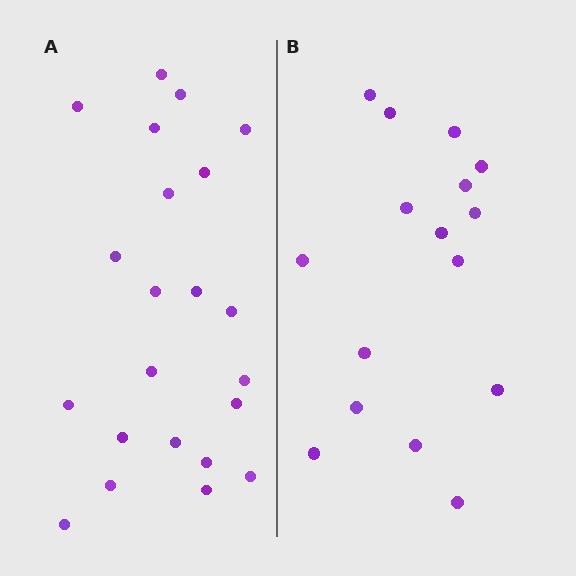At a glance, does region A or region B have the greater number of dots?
Region A (the left region) has more dots.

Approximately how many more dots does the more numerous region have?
Region A has about 6 more dots than region B.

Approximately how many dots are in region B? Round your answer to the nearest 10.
About 20 dots. (The exact count is 16, which rounds to 20.)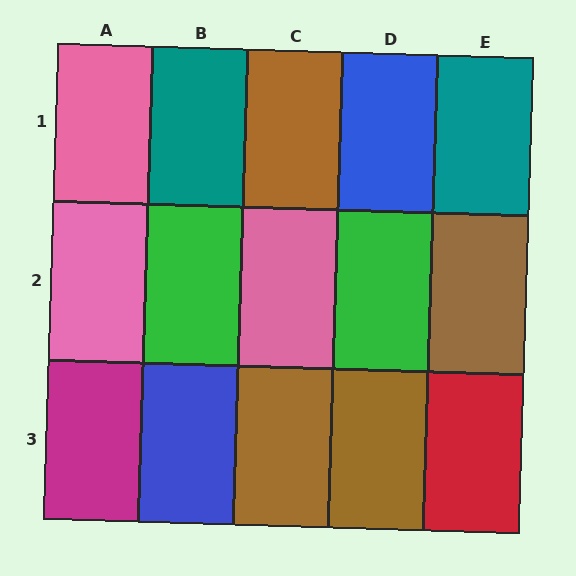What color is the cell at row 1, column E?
Teal.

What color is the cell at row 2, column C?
Pink.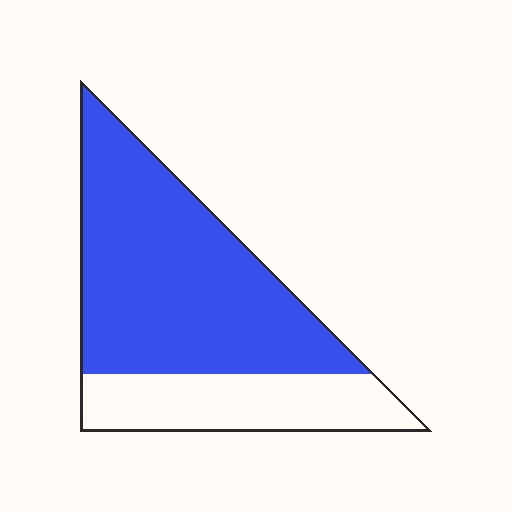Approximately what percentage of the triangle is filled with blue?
Approximately 70%.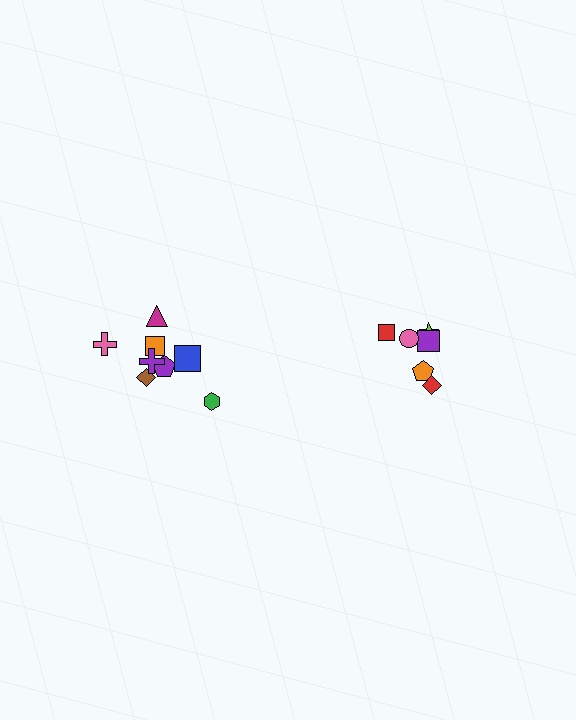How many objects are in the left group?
There are 8 objects.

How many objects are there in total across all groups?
There are 14 objects.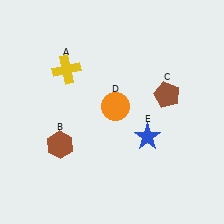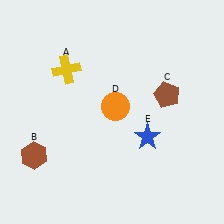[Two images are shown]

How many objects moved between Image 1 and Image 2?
1 object moved between the two images.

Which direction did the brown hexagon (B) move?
The brown hexagon (B) moved left.